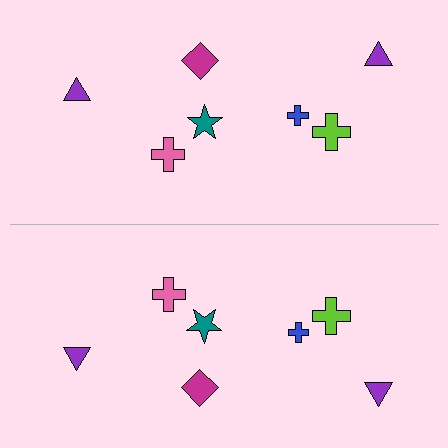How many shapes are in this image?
There are 14 shapes in this image.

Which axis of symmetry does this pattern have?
The pattern has a horizontal axis of symmetry running through the center of the image.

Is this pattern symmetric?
Yes, this pattern has bilateral (reflection) symmetry.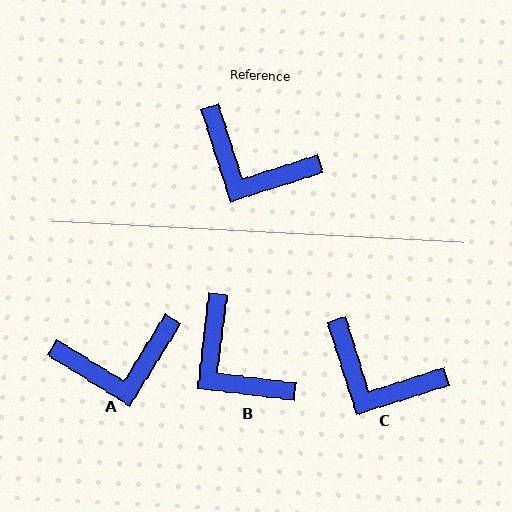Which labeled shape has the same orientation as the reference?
C.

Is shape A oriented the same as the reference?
No, it is off by about 40 degrees.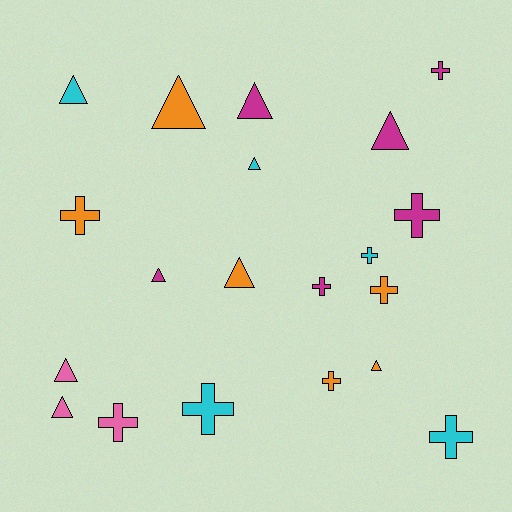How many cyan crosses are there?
There are 3 cyan crosses.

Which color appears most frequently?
Magenta, with 6 objects.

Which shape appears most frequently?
Cross, with 10 objects.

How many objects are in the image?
There are 20 objects.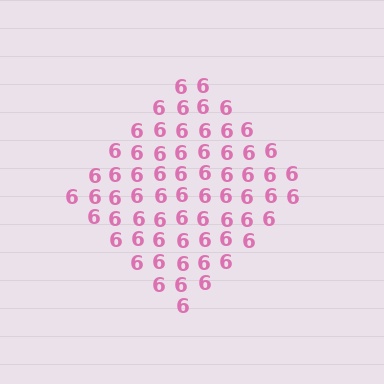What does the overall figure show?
The overall figure shows a diamond.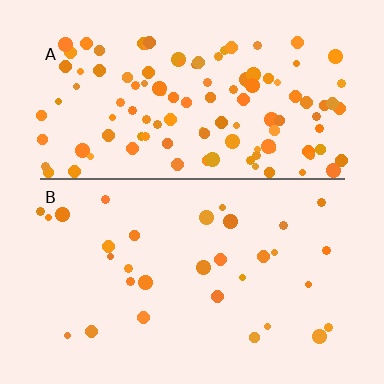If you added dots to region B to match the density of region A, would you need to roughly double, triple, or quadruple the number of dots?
Approximately quadruple.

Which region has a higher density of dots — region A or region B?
A (the top).